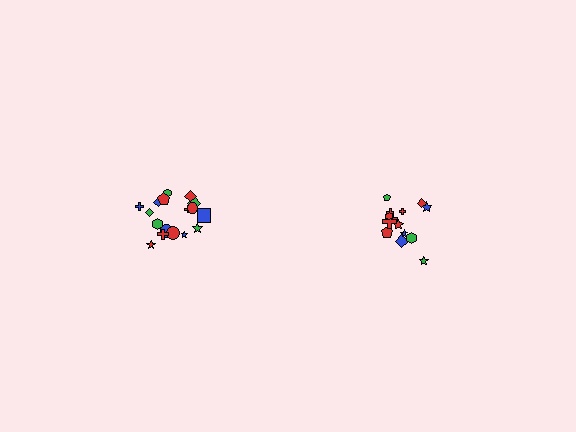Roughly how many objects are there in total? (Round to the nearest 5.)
Roughly 35 objects in total.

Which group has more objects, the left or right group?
The left group.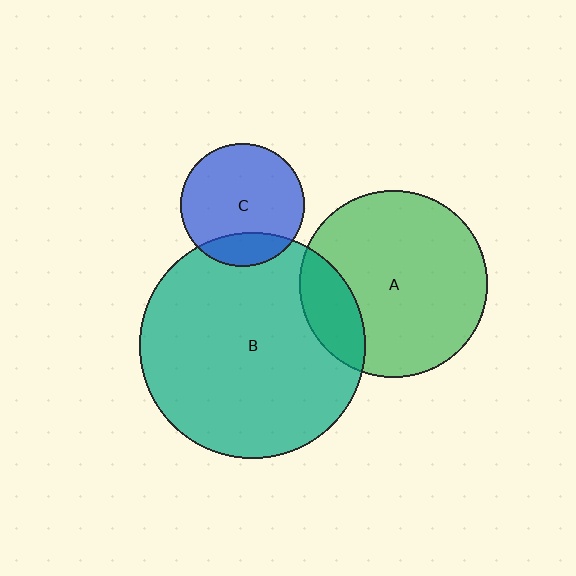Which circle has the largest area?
Circle B (teal).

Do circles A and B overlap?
Yes.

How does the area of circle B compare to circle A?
Approximately 1.5 times.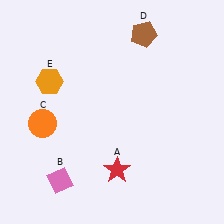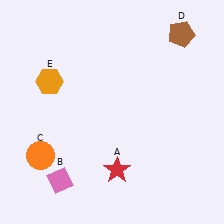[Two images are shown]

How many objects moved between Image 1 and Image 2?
2 objects moved between the two images.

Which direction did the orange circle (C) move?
The orange circle (C) moved down.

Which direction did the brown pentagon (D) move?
The brown pentagon (D) moved right.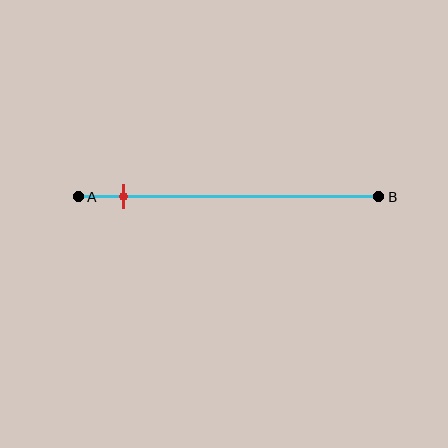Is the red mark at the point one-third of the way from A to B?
No, the mark is at about 15% from A, not at the 33% one-third point.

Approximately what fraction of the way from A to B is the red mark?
The red mark is approximately 15% of the way from A to B.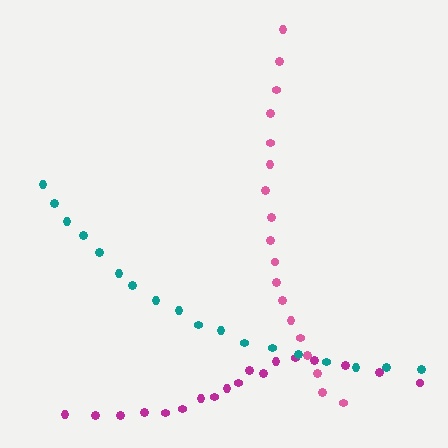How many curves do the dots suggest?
There are 3 distinct paths.